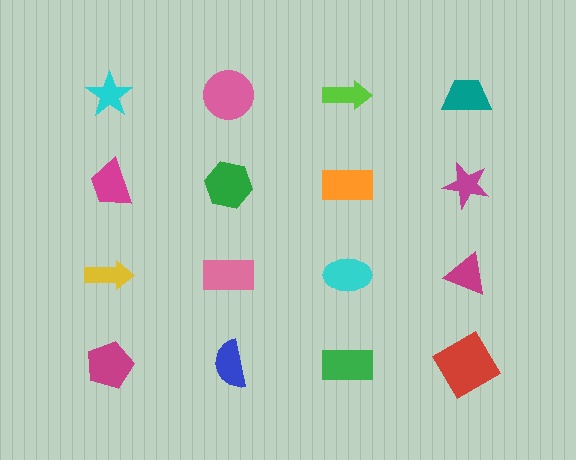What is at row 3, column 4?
A magenta triangle.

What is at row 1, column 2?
A pink circle.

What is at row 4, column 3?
A green rectangle.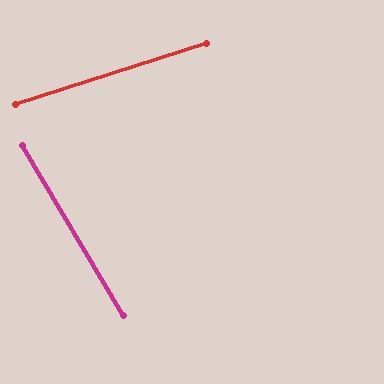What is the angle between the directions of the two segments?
Approximately 77 degrees.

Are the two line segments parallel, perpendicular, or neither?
Neither parallel nor perpendicular — they differ by about 77°.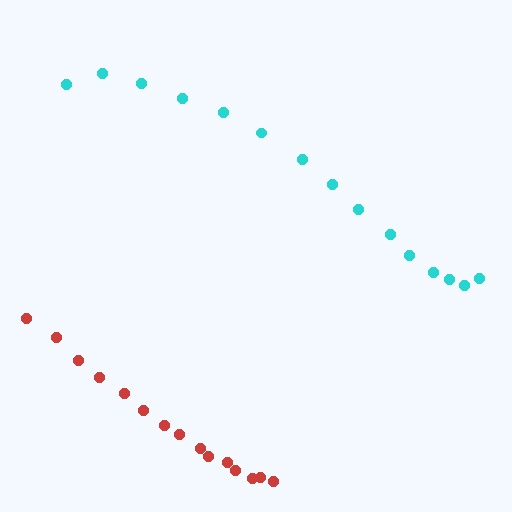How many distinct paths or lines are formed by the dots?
There are 2 distinct paths.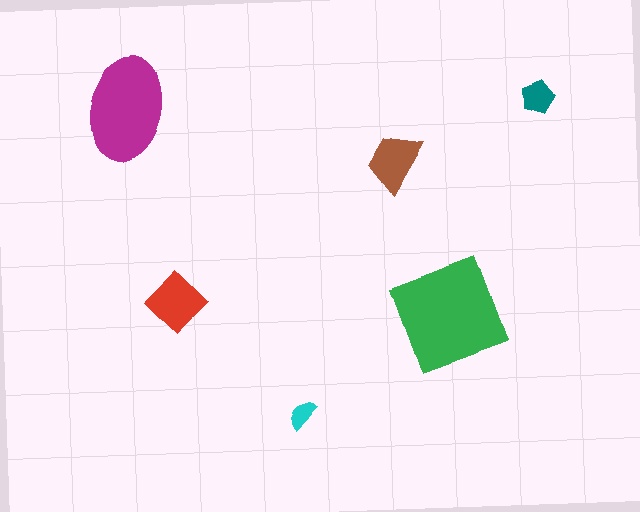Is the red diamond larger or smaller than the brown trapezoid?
Larger.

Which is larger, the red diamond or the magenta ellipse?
The magenta ellipse.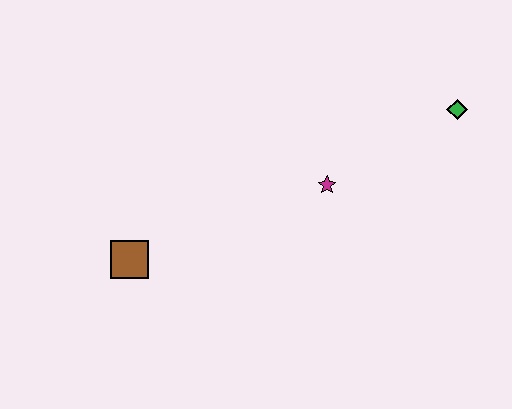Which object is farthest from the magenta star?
The brown square is farthest from the magenta star.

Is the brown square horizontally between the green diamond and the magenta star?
No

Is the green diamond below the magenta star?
No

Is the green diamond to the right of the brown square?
Yes